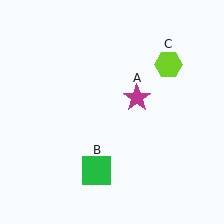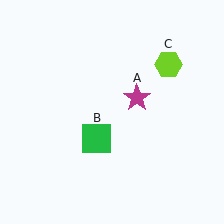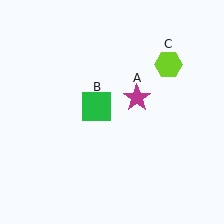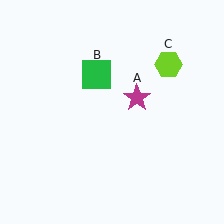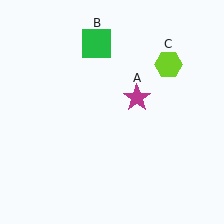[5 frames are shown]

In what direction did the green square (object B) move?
The green square (object B) moved up.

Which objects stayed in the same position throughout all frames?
Magenta star (object A) and lime hexagon (object C) remained stationary.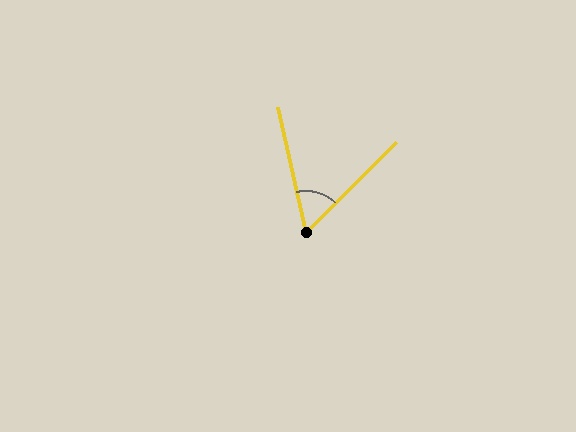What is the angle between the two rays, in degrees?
Approximately 57 degrees.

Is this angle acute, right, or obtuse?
It is acute.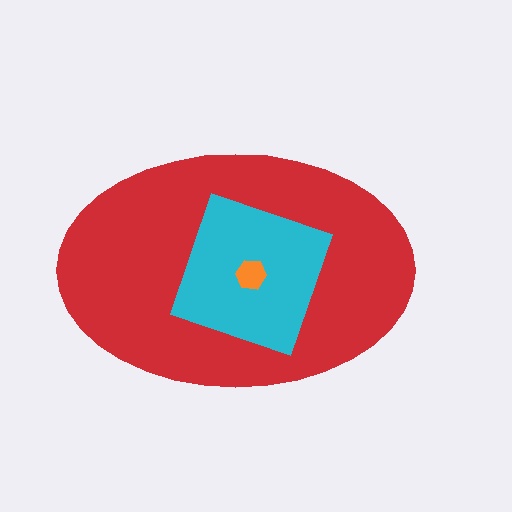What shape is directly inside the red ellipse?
The cyan square.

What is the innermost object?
The orange hexagon.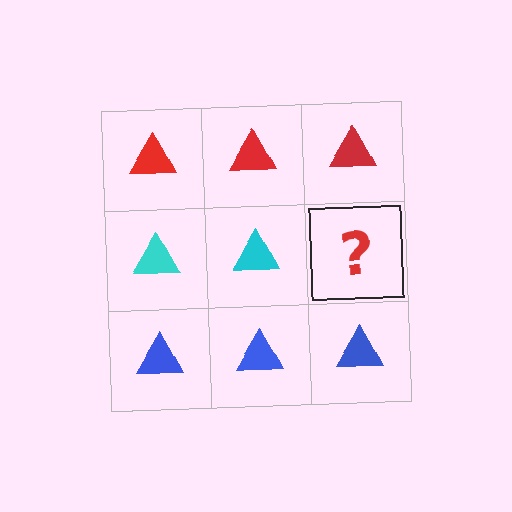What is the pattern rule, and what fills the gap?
The rule is that each row has a consistent color. The gap should be filled with a cyan triangle.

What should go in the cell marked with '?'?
The missing cell should contain a cyan triangle.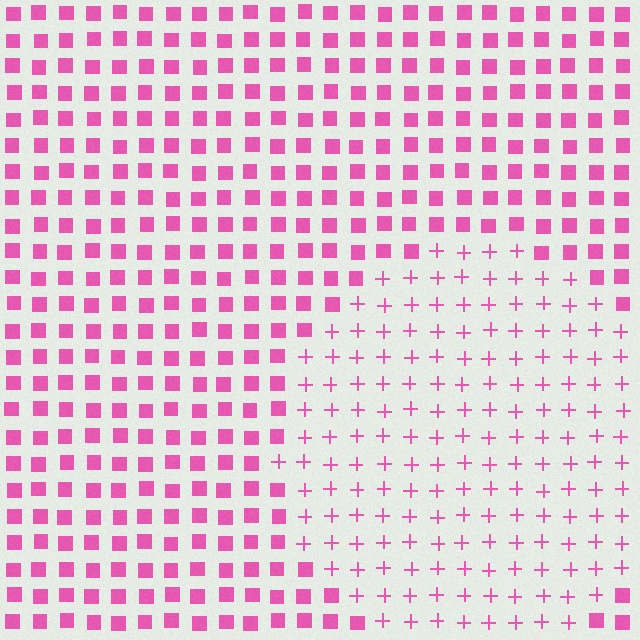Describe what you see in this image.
The image is filled with small pink elements arranged in a uniform grid. A circle-shaped region contains plus signs, while the surrounding area contains squares. The boundary is defined purely by the change in element shape.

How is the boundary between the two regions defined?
The boundary is defined by a change in element shape: plus signs inside vs. squares outside. All elements share the same color and spacing.